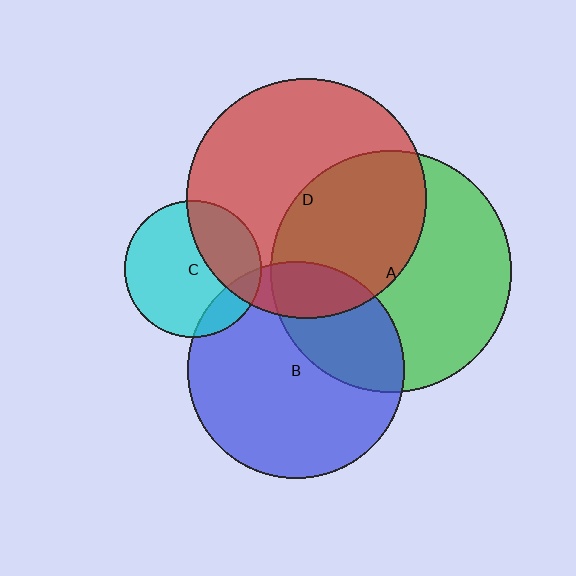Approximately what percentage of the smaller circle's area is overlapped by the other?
Approximately 30%.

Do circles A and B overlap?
Yes.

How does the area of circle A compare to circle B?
Approximately 1.2 times.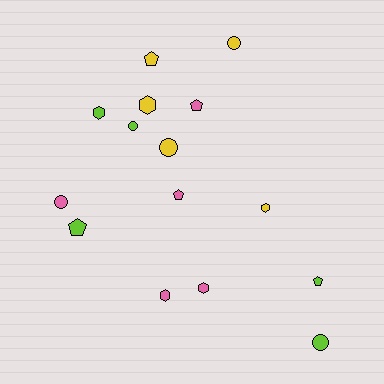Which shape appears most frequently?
Pentagon, with 5 objects.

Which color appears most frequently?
Yellow, with 5 objects.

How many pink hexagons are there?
There are 2 pink hexagons.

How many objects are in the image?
There are 15 objects.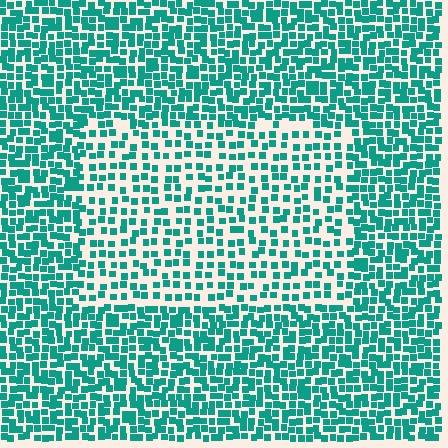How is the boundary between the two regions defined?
The boundary is defined by a change in element density (approximately 1.8x ratio). All elements are the same color, size, and shape.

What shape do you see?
I see a rectangle.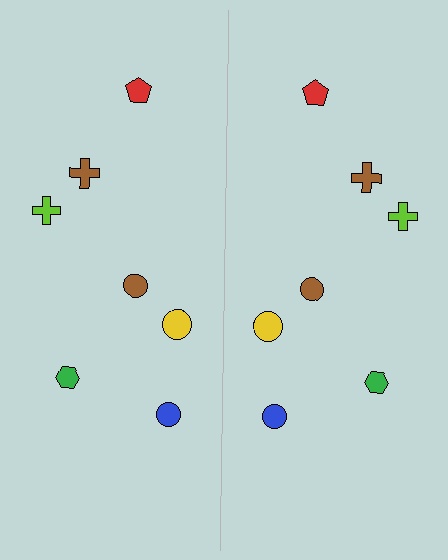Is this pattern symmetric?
Yes, this pattern has bilateral (reflection) symmetry.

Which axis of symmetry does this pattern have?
The pattern has a vertical axis of symmetry running through the center of the image.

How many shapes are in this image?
There are 14 shapes in this image.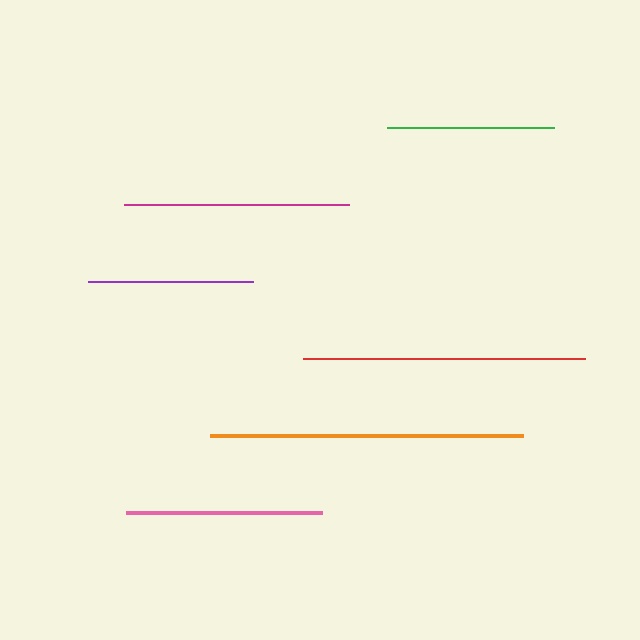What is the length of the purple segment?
The purple segment is approximately 164 pixels long.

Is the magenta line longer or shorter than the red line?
The red line is longer than the magenta line.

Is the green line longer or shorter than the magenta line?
The magenta line is longer than the green line.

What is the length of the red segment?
The red segment is approximately 282 pixels long.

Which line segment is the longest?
The orange line is the longest at approximately 312 pixels.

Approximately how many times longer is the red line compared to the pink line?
The red line is approximately 1.4 times the length of the pink line.